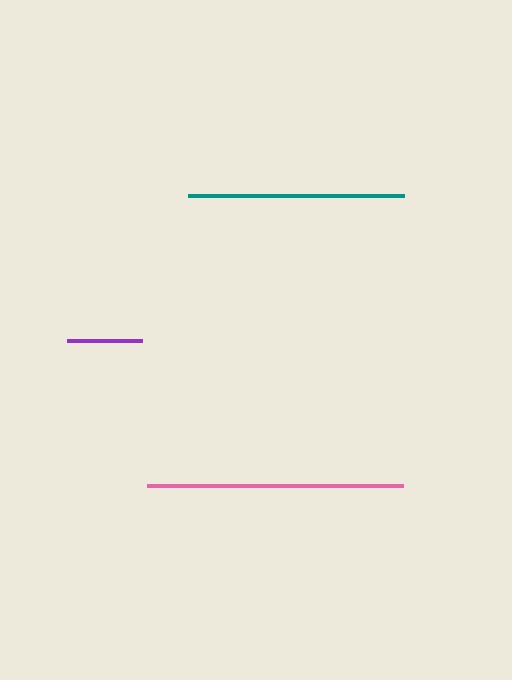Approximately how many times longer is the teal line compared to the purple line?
The teal line is approximately 2.9 times the length of the purple line.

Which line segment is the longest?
The pink line is the longest at approximately 256 pixels.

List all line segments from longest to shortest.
From longest to shortest: pink, teal, purple.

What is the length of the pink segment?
The pink segment is approximately 256 pixels long.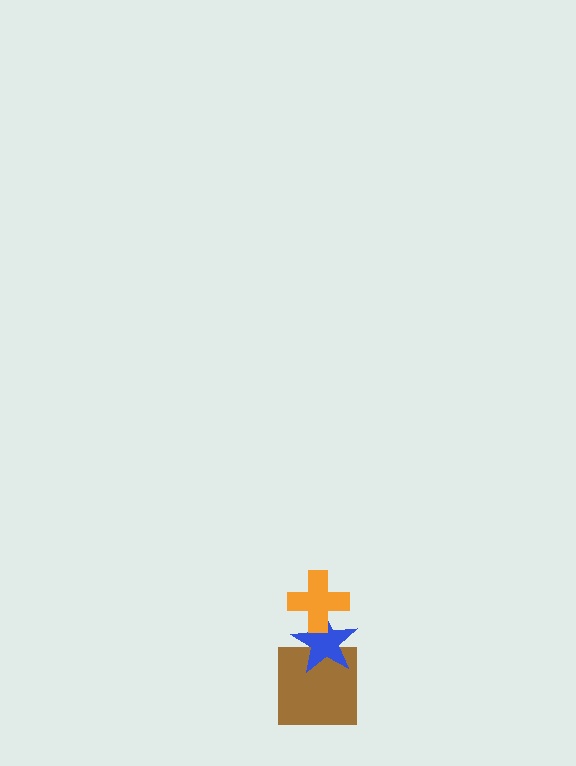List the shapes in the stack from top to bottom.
From top to bottom: the orange cross, the blue star, the brown square.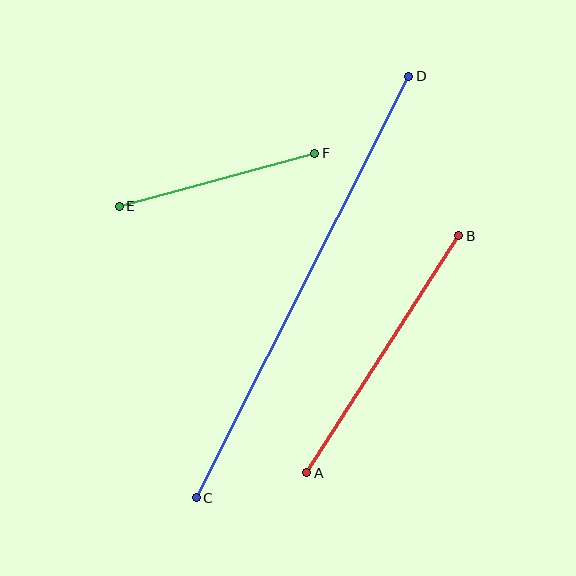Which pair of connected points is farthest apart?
Points C and D are farthest apart.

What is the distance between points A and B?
The distance is approximately 281 pixels.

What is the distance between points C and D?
The distance is approximately 472 pixels.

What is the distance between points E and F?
The distance is approximately 202 pixels.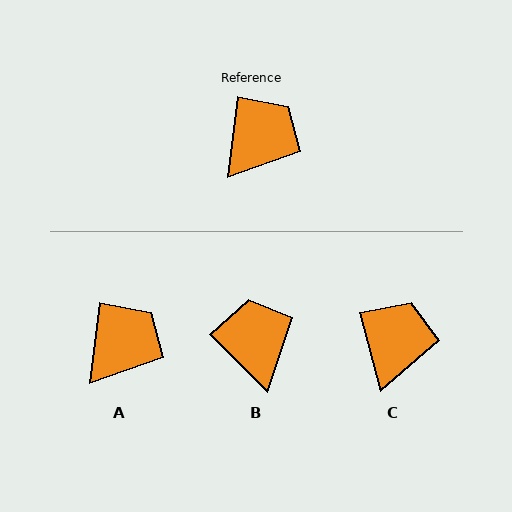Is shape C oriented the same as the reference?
No, it is off by about 21 degrees.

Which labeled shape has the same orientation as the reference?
A.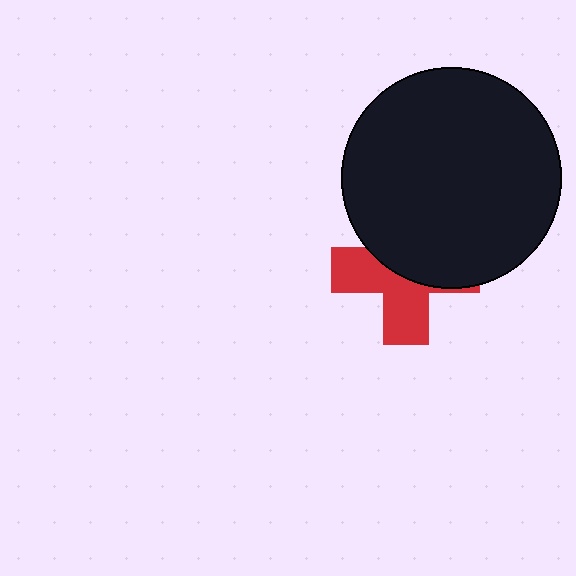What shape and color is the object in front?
The object in front is a black circle.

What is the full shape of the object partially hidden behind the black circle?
The partially hidden object is a red cross.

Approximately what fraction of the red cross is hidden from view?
Roughly 52% of the red cross is hidden behind the black circle.